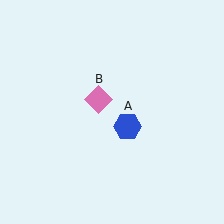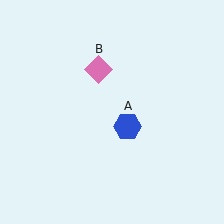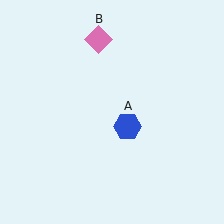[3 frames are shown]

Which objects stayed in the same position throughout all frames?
Blue hexagon (object A) remained stationary.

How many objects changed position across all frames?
1 object changed position: pink diamond (object B).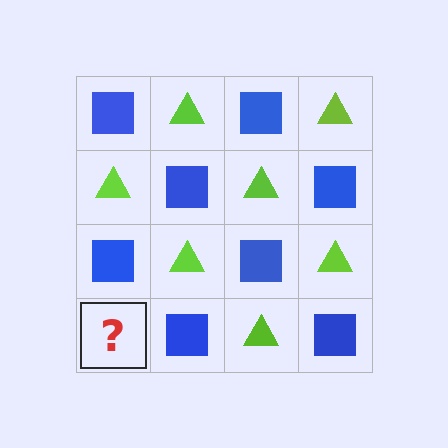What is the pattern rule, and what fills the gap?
The rule is that it alternates blue square and lime triangle in a checkerboard pattern. The gap should be filled with a lime triangle.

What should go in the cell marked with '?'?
The missing cell should contain a lime triangle.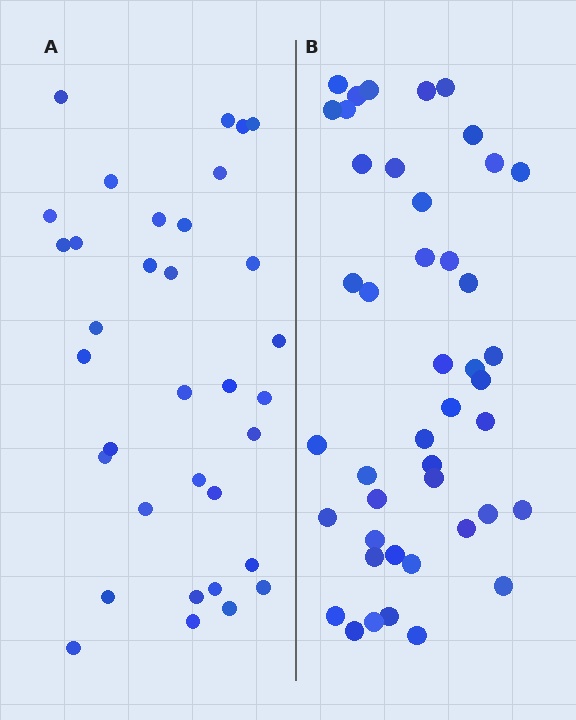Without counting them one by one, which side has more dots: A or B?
Region B (the right region) has more dots.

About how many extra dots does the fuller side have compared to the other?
Region B has roughly 10 or so more dots than region A.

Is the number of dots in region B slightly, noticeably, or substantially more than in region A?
Region B has noticeably more, but not dramatically so. The ratio is roughly 1.3 to 1.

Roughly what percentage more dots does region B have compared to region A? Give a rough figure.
About 30% more.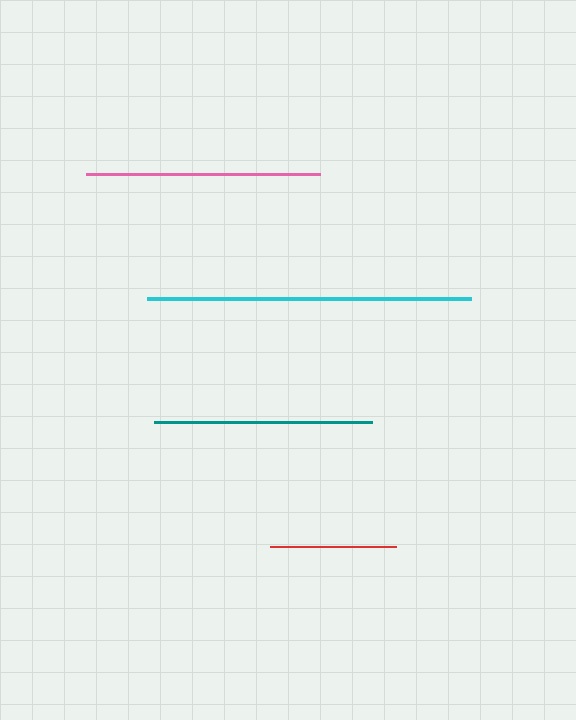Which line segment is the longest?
The cyan line is the longest at approximately 324 pixels.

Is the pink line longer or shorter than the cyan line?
The cyan line is longer than the pink line.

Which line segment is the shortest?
The red line is the shortest at approximately 127 pixels.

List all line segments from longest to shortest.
From longest to shortest: cyan, pink, teal, red.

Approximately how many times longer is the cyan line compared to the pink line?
The cyan line is approximately 1.4 times the length of the pink line.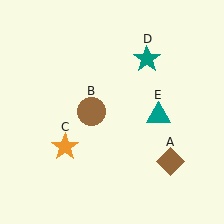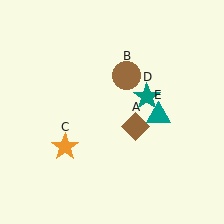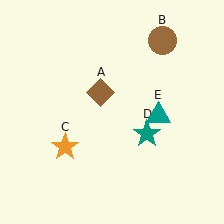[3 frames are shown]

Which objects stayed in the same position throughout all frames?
Orange star (object C) and teal triangle (object E) remained stationary.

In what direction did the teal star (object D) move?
The teal star (object D) moved down.